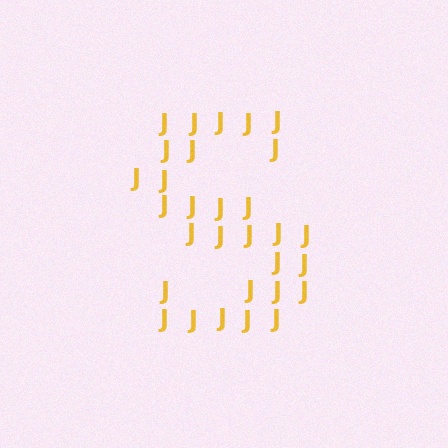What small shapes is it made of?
It is made of small letter J's.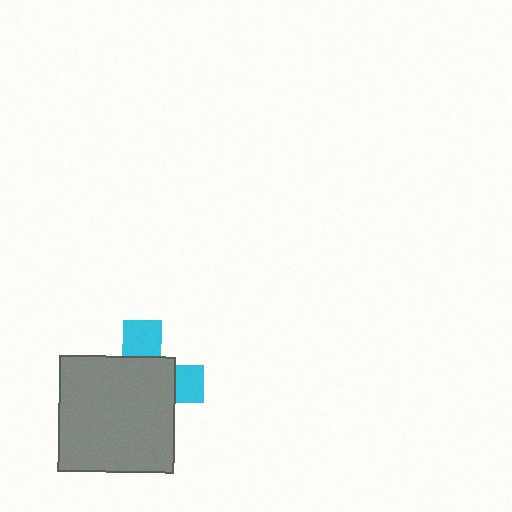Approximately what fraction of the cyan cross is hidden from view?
Roughly 70% of the cyan cross is hidden behind the gray square.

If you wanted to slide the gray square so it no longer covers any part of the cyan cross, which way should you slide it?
Slide it toward the lower-left — that is the most direct way to separate the two shapes.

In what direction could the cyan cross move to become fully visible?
The cyan cross could move toward the upper-right. That would shift it out from behind the gray square entirely.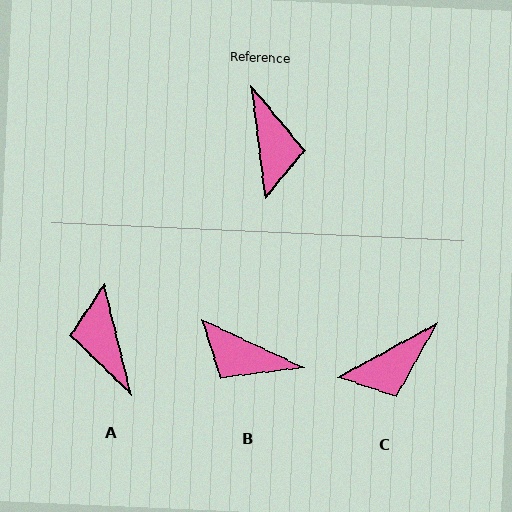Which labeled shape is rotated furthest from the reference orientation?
A, about 173 degrees away.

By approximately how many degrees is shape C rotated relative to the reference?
Approximately 68 degrees clockwise.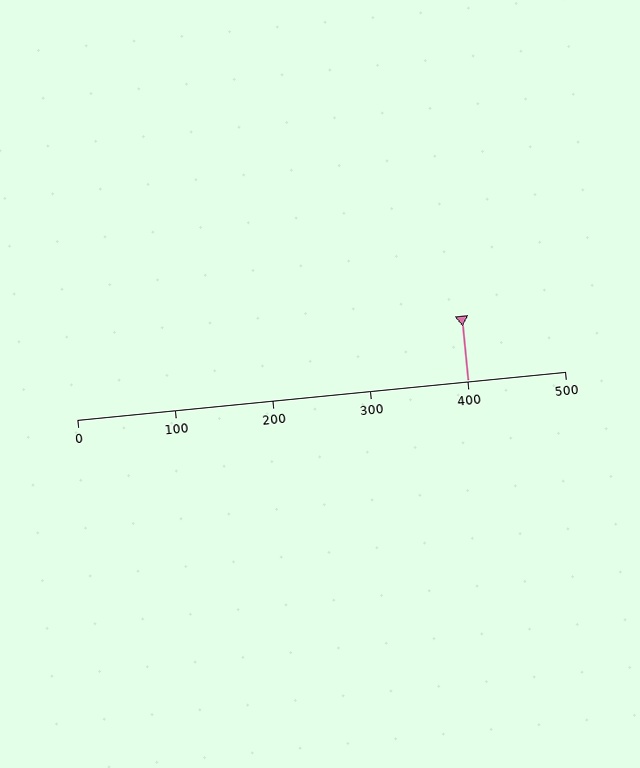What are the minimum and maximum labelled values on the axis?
The axis runs from 0 to 500.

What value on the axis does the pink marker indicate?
The marker indicates approximately 400.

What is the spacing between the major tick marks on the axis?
The major ticks are spaced 100 apart.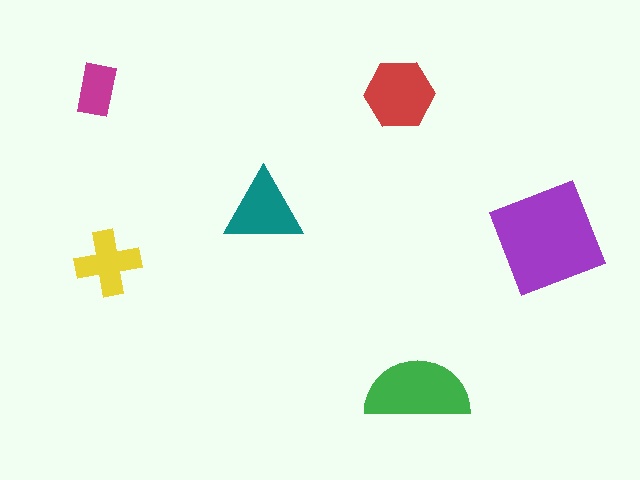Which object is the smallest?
The magenta rectangle.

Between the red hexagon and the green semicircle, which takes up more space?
The green semicircle.